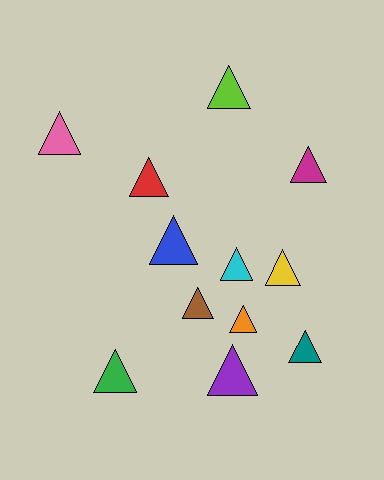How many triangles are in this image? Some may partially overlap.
There are 12 triangles.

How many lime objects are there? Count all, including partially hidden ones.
There is 1 lime object.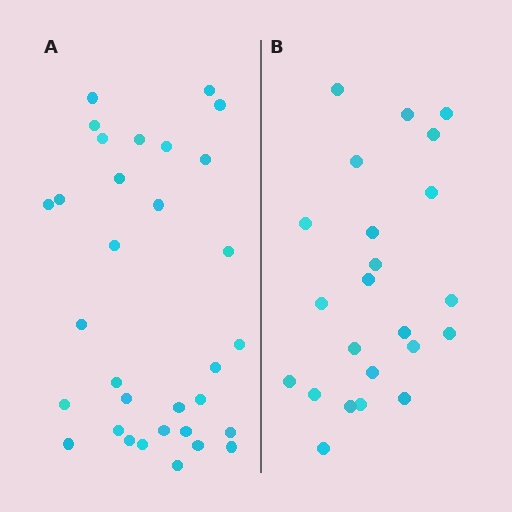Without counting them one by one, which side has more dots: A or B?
Region A (the left region) has more dots.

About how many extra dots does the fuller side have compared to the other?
Region A has roughly 8 or so more dots than region B.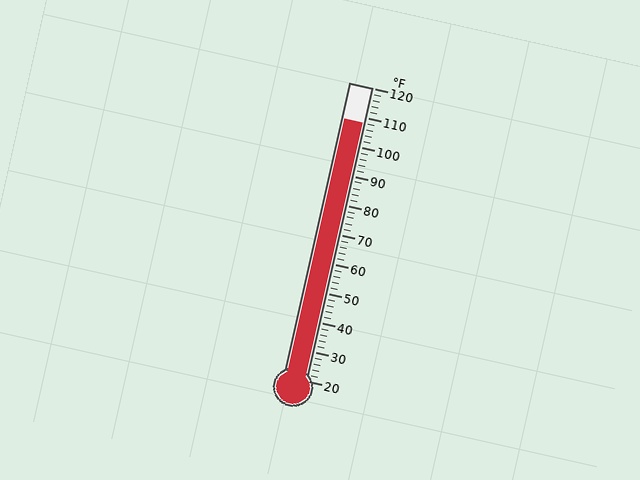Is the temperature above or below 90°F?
The temperature is above 90°F.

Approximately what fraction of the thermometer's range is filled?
The thermometer is filled to approximately 90% of its range.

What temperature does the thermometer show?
The thermometer shows approximately 108°F.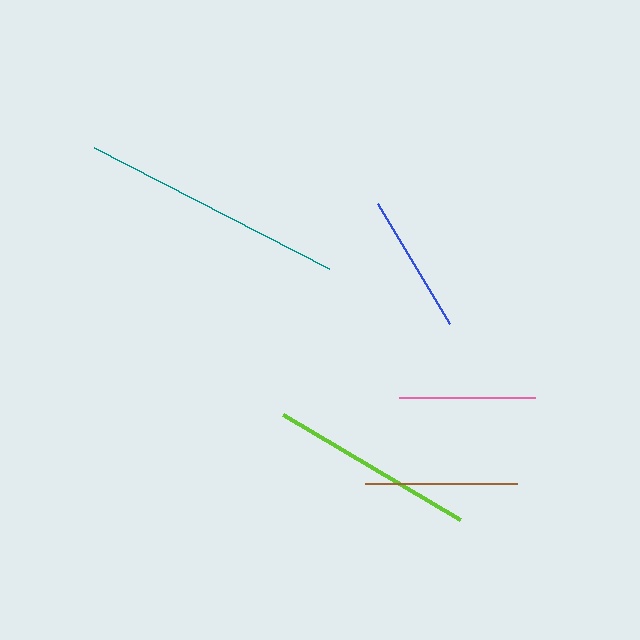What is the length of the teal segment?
The teal segment is approximately 264 pixels long.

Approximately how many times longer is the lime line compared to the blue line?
The lime line is approximately 1.5 times the length of the blue line.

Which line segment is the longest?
The teal line is the longest at approximately 264 pixels.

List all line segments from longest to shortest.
From longest to shortest: teal, lime, brown, blue, pink.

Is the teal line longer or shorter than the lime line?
The teal line is longer than the lime line.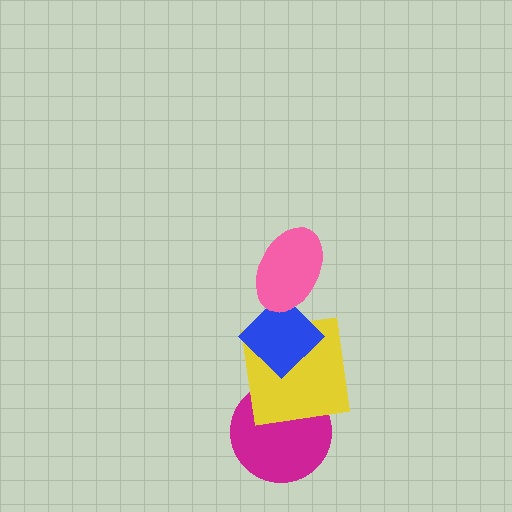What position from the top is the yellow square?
The yellow square is 3rd from the top.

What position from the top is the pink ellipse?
The pink ellipse is 1st from the top.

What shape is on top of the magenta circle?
The yellow square is on top of the magenta circle.